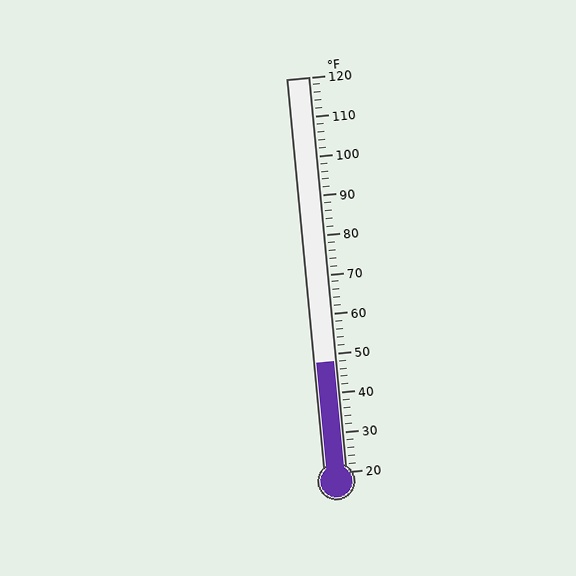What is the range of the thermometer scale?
The thermometer scale ranges from 20°F to 120°F.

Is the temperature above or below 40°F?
The temperature is above 40°F.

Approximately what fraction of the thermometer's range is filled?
The thermometer is filled to approximately 30% of its range.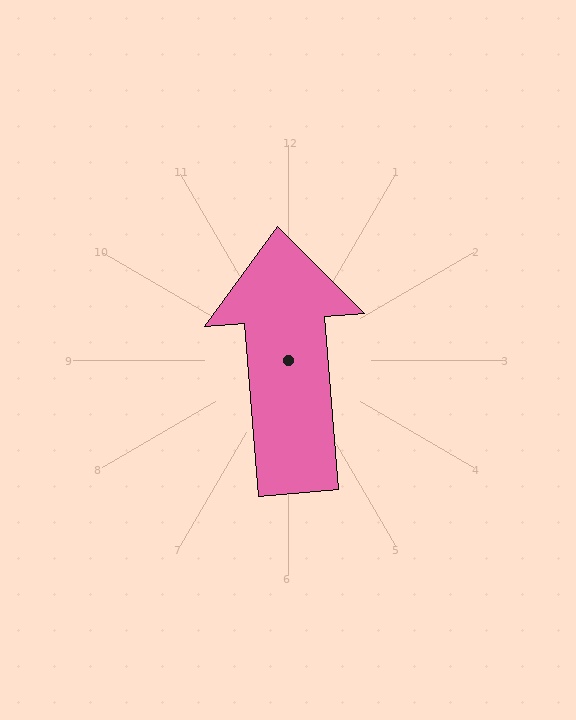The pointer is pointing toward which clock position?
Roughly 12 o'clock.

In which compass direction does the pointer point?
North.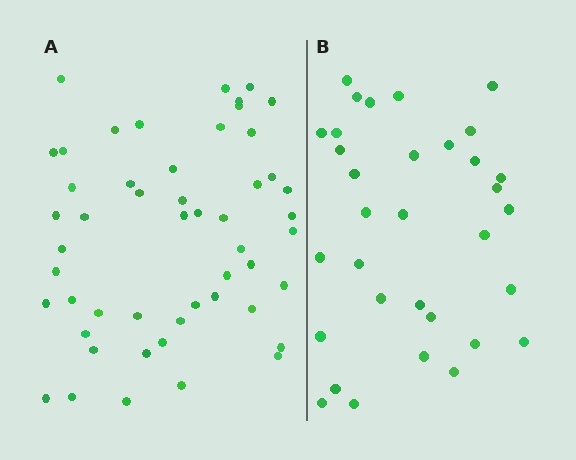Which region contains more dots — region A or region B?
Region A (the left region) has more dots.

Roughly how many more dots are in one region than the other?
Region A has approximately 20 more dots than region B.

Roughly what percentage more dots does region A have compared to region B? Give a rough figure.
About 55% more.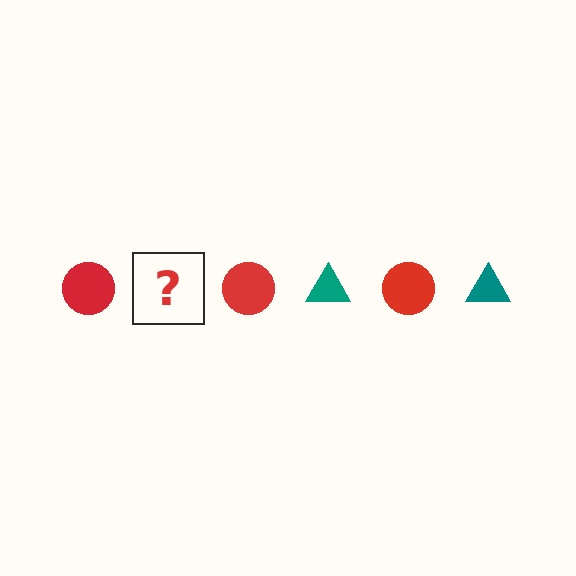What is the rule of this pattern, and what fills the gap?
The rule is that the pattern alternates between red circle and teal triangle. The gap should be filled with a teal triangle.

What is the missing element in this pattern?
The missing element is a teal triangle.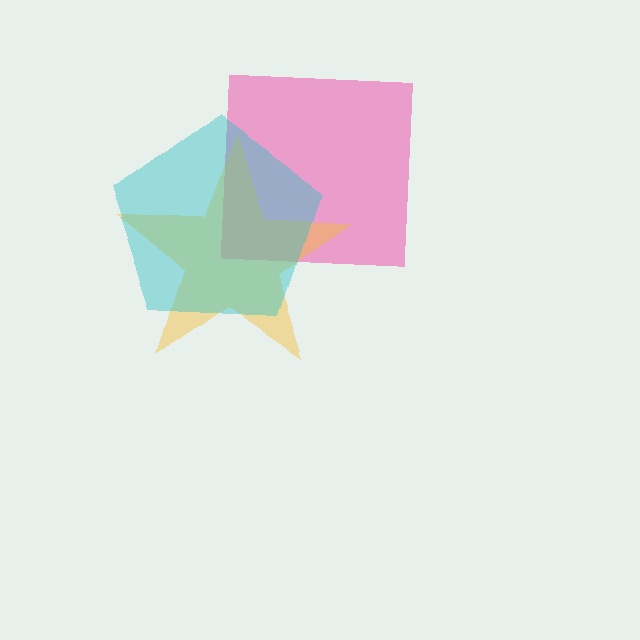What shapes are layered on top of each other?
The layered shapes are: a pink square, a yellow star, a cyan pentagon.